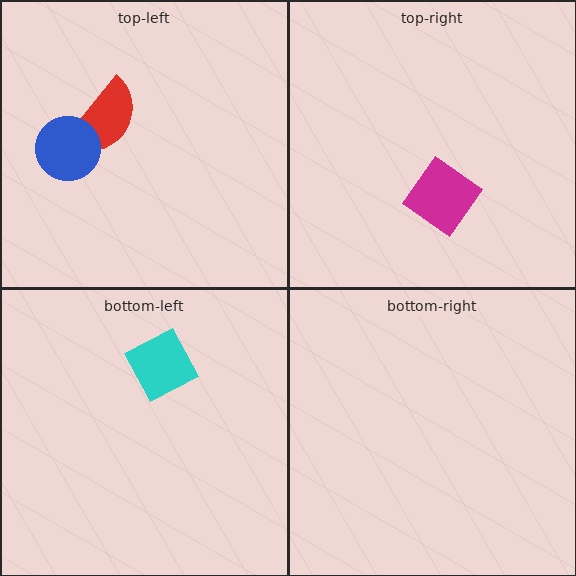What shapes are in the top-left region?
The red semicircle, the blue circle.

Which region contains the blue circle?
The top-left region.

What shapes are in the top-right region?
The magenta diamond.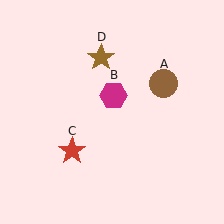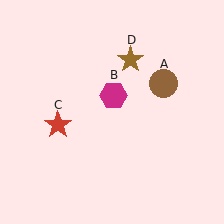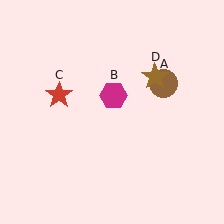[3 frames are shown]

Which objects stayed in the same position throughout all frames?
Brown circle (object A) and magenta hexagon (object B) remained stationary.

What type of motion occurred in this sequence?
The red star (object C), brown star (object D) rotated clockwise around the center of the scene.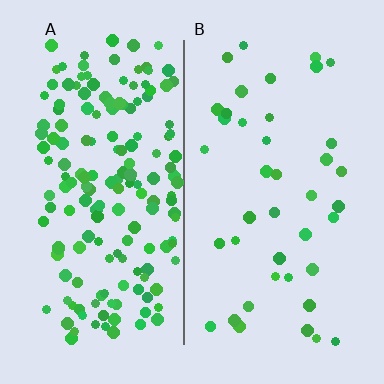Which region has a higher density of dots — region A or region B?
A (the left).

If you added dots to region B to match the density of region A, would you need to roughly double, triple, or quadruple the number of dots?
Approximately quadruple.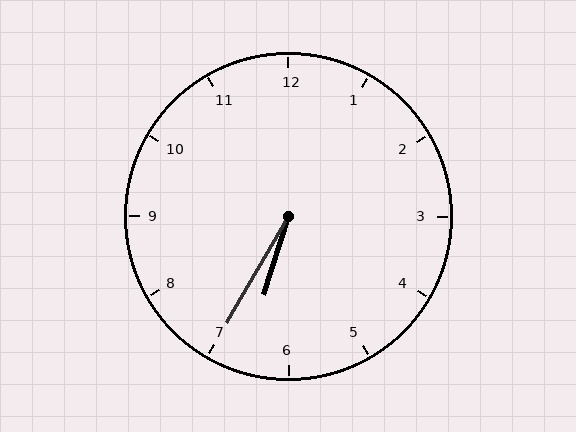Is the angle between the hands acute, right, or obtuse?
It is acute.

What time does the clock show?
6:35.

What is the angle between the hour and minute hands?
Approximately 12 degrees.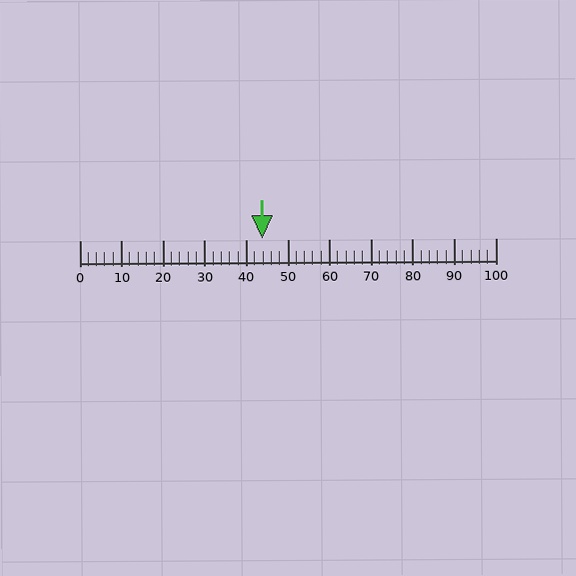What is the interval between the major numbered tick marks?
The major tick marks are spaced 10 units apart.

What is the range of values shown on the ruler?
The ruler shows values from 0 to 100.